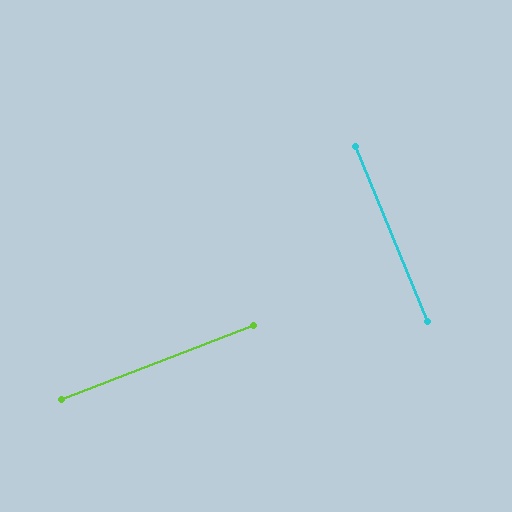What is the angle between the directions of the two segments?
Approximately 89 degrees.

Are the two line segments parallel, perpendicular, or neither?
Perpendicular — they meet at approximately 89°.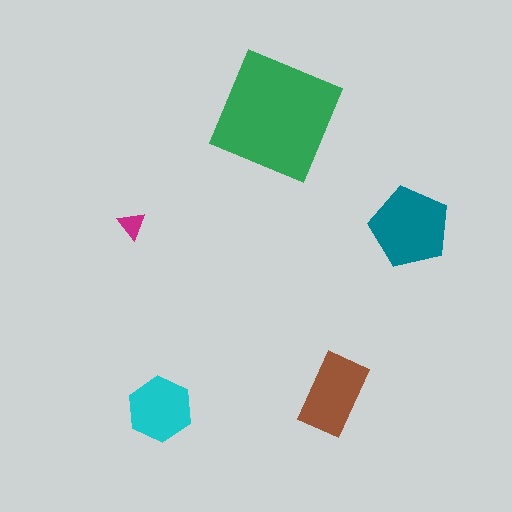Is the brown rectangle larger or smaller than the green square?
Smaller.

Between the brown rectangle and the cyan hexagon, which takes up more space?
The brown rectangle.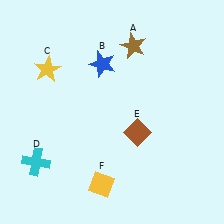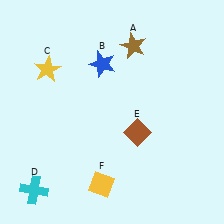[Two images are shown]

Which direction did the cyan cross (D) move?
The cyan cross (D) moved down.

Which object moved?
The cyan cross (D) moved down.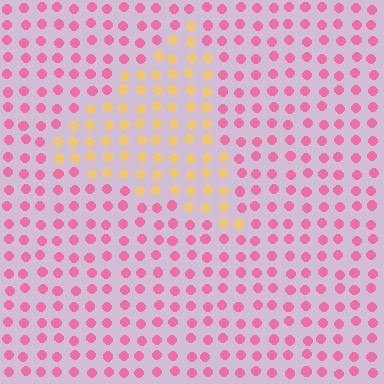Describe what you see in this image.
The image is filled with small pink elements in a uniform arrangement. A triangle-shaped region is visible where the elements are tinted to a slightly different hue, forming a subtle color boundary.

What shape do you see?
I see a triangle.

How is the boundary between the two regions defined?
The boundary is defined purely by a slight shift in hue (about 66 degrees). Spacing, size, and orientation are identical on both sides.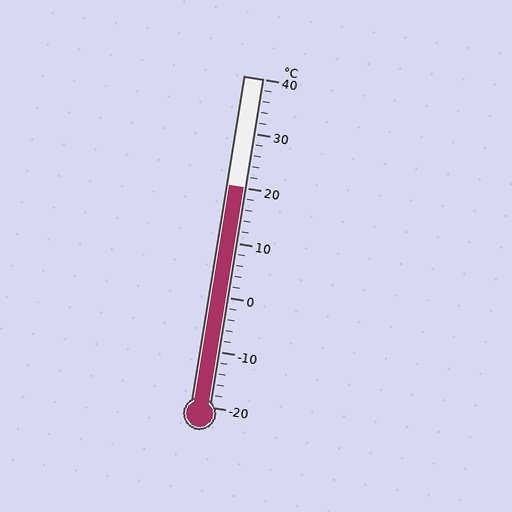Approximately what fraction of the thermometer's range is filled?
The thermometer is filled to approximately 65% of its range.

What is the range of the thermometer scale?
The thermometer scale ranges from -20°C to 40°C.